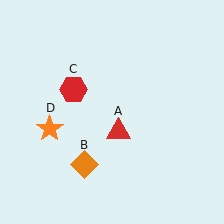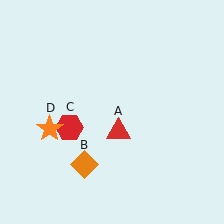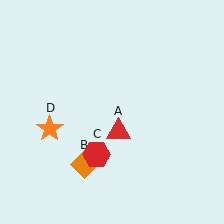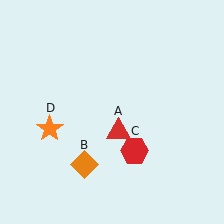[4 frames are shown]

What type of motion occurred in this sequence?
The red hexagon (object C) rotated counterclockwise around the center of the scene.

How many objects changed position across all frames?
1 object changed position: red hexagon (object C).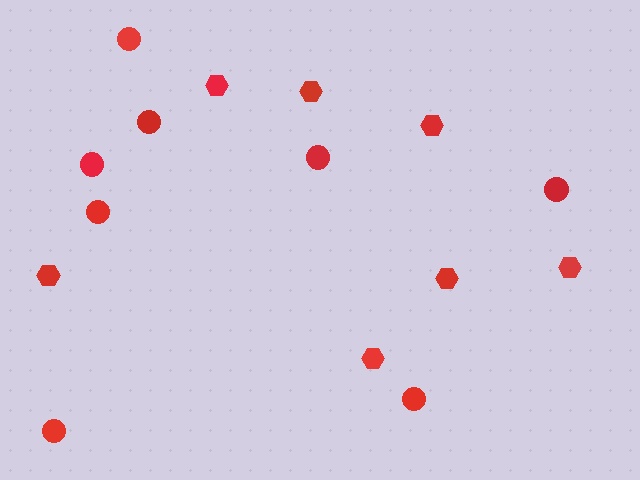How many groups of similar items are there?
There are 2 groups: one group of circles (8) and one group of hexagons (7).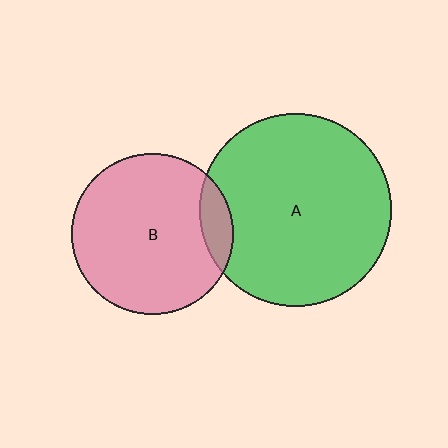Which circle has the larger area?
Circle A (green).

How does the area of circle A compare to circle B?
Approximately 1.4 times.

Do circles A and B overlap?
Yes.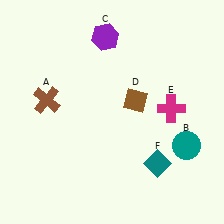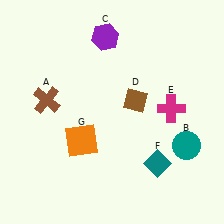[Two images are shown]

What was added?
An orange square (G) was added in Image 2.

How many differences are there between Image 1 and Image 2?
There is 1 difference between the two images.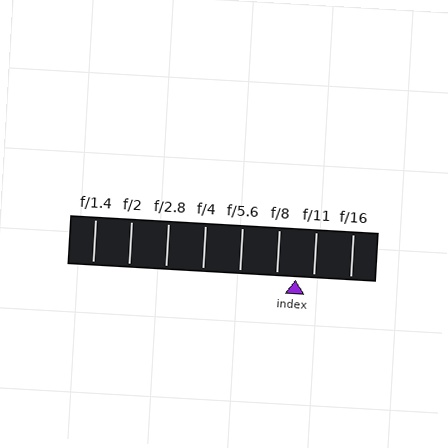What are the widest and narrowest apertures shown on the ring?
The widest aperture shown is f/1.4 and the narrowest is f/16.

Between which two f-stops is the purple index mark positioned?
The index mark is between f/8 and f/11.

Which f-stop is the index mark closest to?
The index mark is closest to f/11.